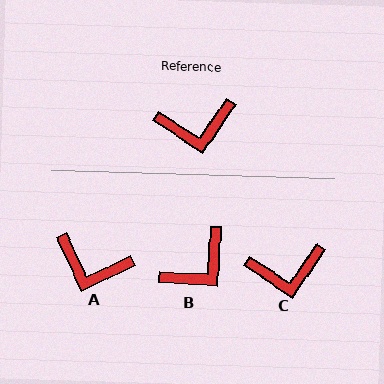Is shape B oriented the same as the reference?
No, it is off by about 31 degrees.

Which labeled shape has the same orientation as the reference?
C.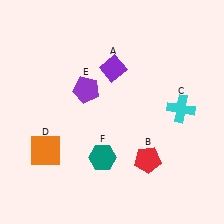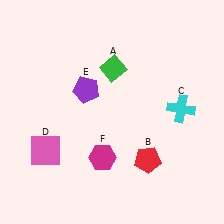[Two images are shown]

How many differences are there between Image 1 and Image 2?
There are 3 differences between the two images.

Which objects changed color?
A changed from purple to green. D changed from orange to pink. F changed from teal to magenta.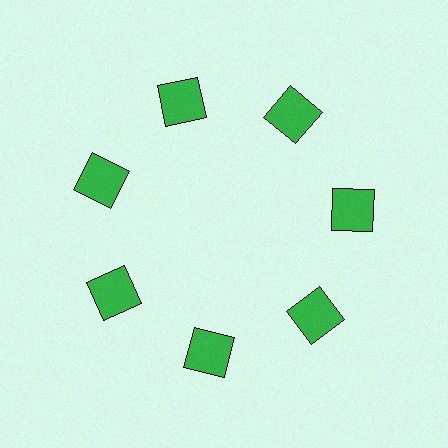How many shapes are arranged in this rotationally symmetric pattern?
There are 7 shapes, arranged in 7 groups of 1.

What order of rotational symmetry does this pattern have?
This pattern has 7-fold rotational symmetry.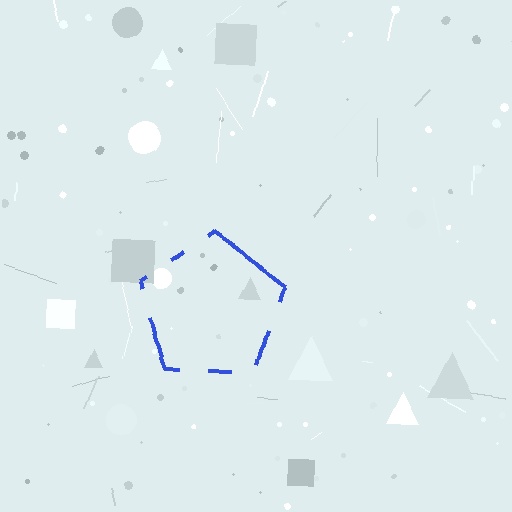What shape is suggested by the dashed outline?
The dashed outline suggests a pentagon.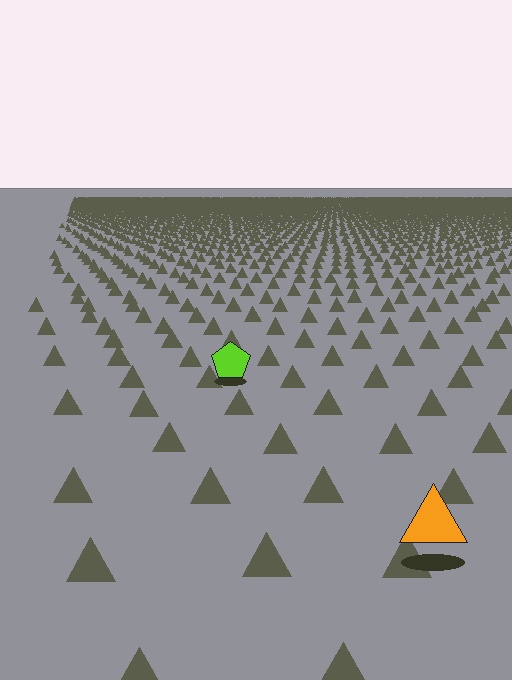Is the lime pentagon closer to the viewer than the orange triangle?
No. The orange triangle is closer — you can tell from the texture gradient: the ground texture is coarser near it.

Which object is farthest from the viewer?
The lime pentagon is farthest from the viewer. It appears smaller and the ground texture around it is denser.